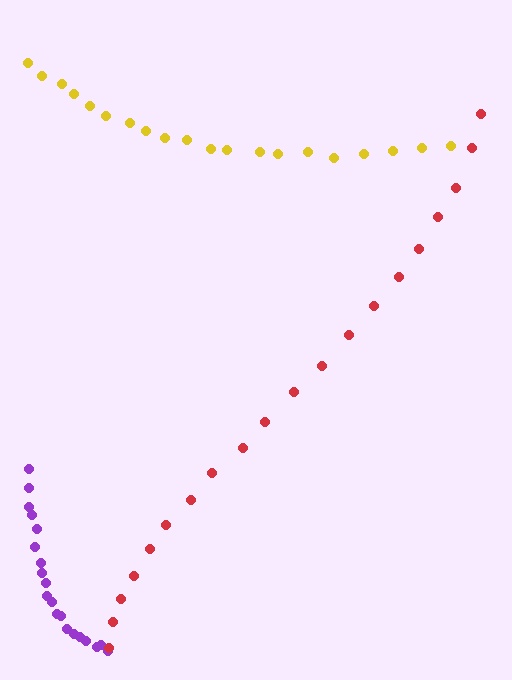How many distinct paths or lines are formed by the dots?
There are 3 distinct paths.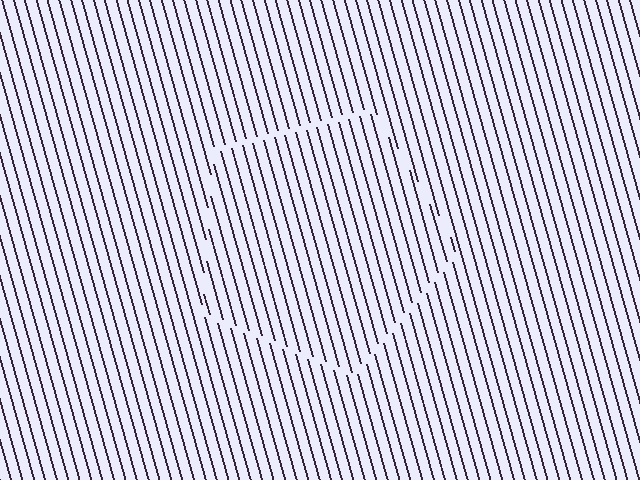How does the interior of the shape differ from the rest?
The interior of the shape contains the same grating, shifted by half a period — the contour is defined by the phase discontinuity where line-ends from the inner and outer gratings abut.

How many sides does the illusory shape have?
5 sides — the line-ends trace a pentagon.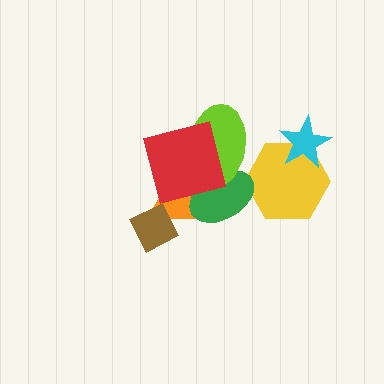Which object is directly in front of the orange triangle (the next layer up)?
The green ellipse is directly in front of the orange triangle.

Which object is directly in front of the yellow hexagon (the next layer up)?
The green ellipse is directly in front of the yellow hexagon.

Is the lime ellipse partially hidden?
Yes, it is partially covered by another shape.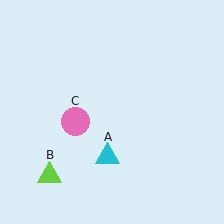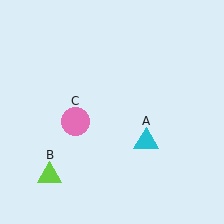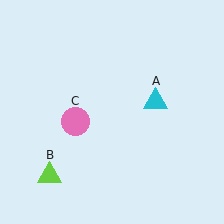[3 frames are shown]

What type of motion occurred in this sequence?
The cyan triangle (object A) rotated counterclockwise around the center of the scene.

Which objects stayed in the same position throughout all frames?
Lime triangle (object B) and pink circle (object C) remained stationary.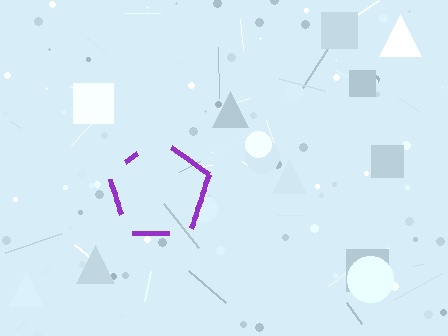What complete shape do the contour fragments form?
The contour fragments form a pentagon.